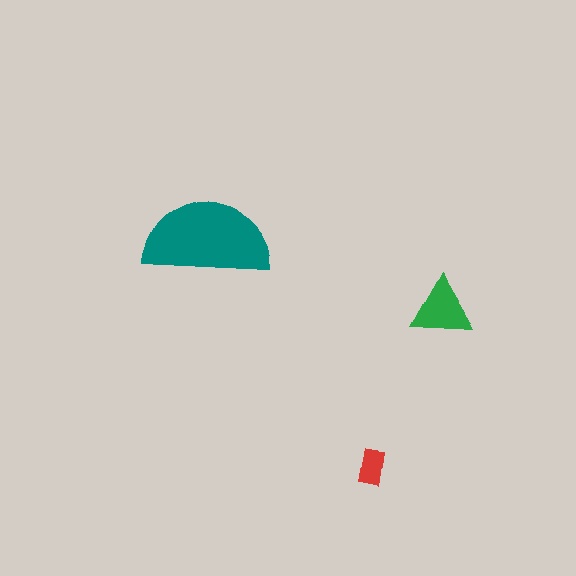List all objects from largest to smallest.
The teal semicircle, the green triangle, the red rectangle.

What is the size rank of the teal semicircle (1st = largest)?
1st.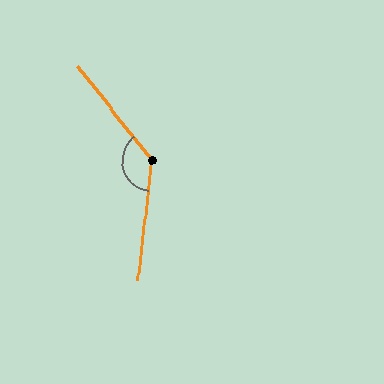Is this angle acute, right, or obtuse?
It is obtuse.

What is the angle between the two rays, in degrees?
Approximately 135 degrees.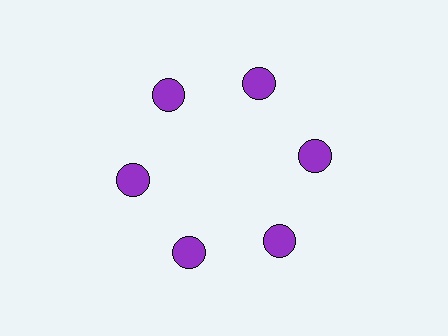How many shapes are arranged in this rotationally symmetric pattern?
There are 6 shapes, arranged in 6 groups of 1.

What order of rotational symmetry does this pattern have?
This pattern has 6-fold rotational symmetry.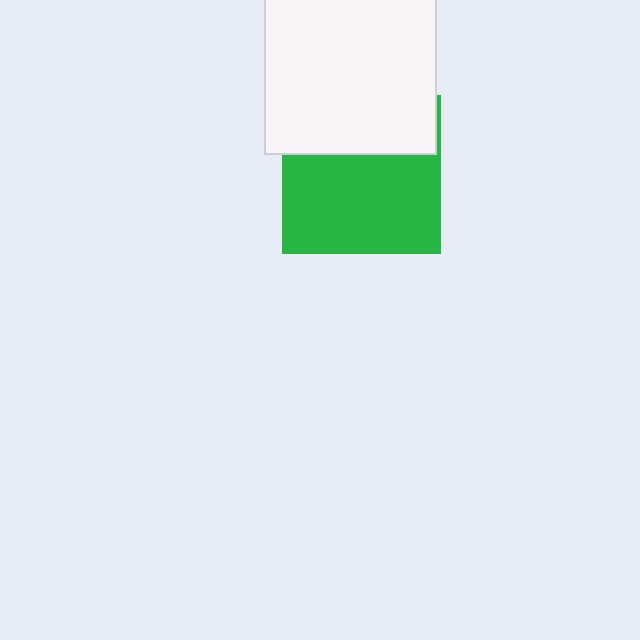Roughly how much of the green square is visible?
About half of it is visible (roughly 63%).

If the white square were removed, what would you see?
You would see the complete green square.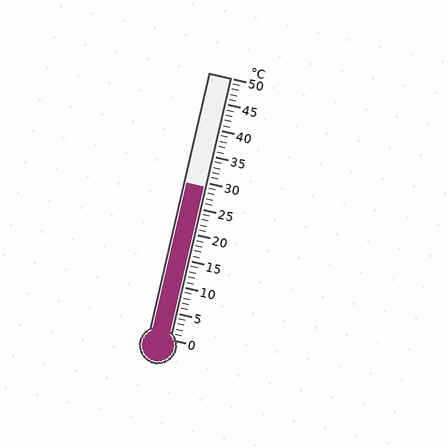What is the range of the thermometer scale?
The thermometer scale ranges from 0°C to 50°C.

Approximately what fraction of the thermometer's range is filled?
The thermometer is filled to approximately 60% of its range.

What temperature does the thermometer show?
The thermometer shows approximately 29°C.